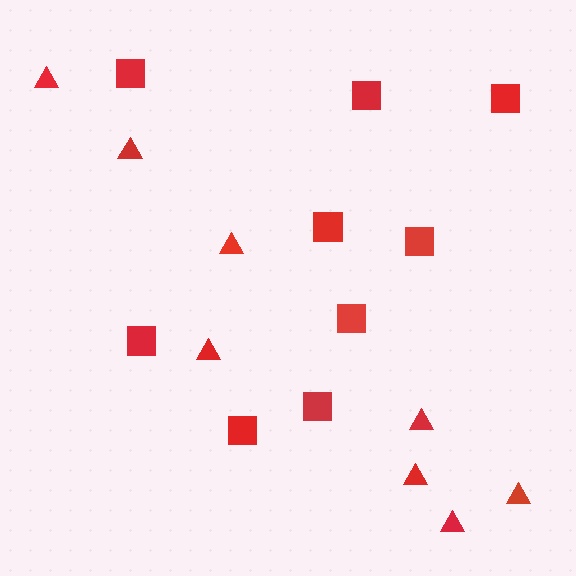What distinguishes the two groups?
There are 2 groups: one group of squares (9) and one group of triangles (8).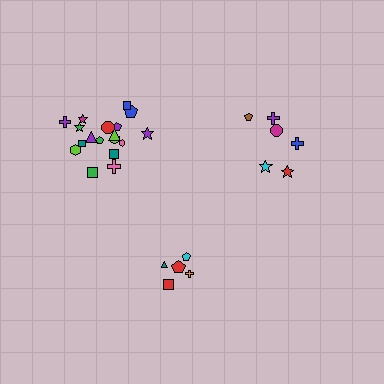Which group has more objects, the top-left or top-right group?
The top-left group.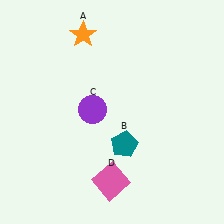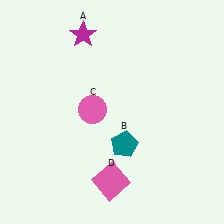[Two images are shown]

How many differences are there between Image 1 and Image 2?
There are 2 differences between the two images.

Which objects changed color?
A changed from orange to magenta. C changed from purple to pink.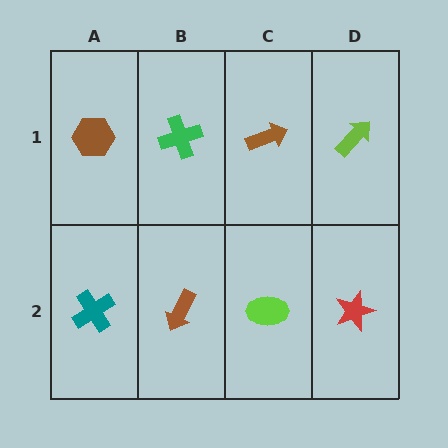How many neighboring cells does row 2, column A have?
2.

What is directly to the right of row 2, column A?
A brown arrow.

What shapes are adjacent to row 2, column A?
A brown hexagon (row 1, column A), a brown arrow (row 2, column B).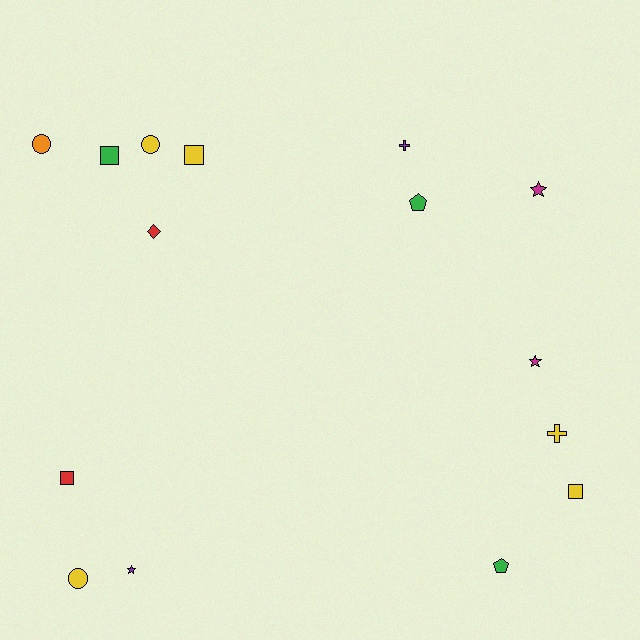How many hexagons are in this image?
There are no hexagons.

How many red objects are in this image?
There are 2 red objects.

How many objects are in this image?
There are 15 objects.